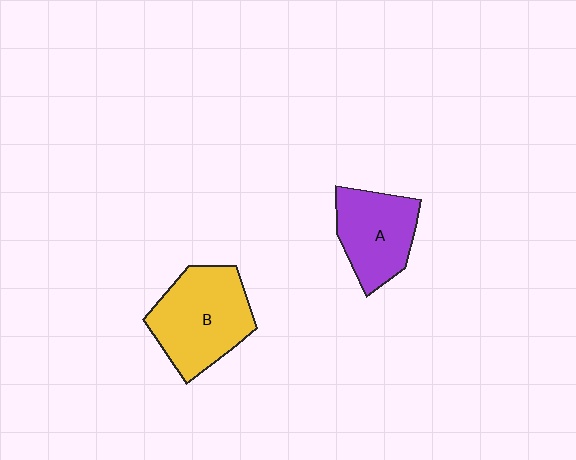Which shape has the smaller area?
Shape A (purple).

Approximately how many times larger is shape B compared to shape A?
Approximately 1.3 times.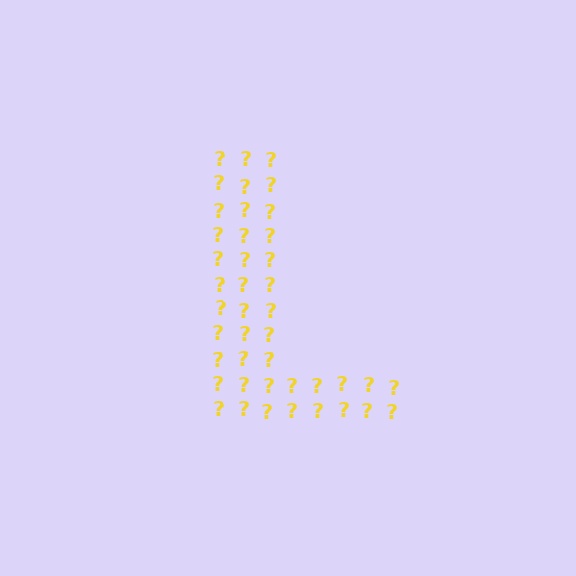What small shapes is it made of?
It is made of small question marks.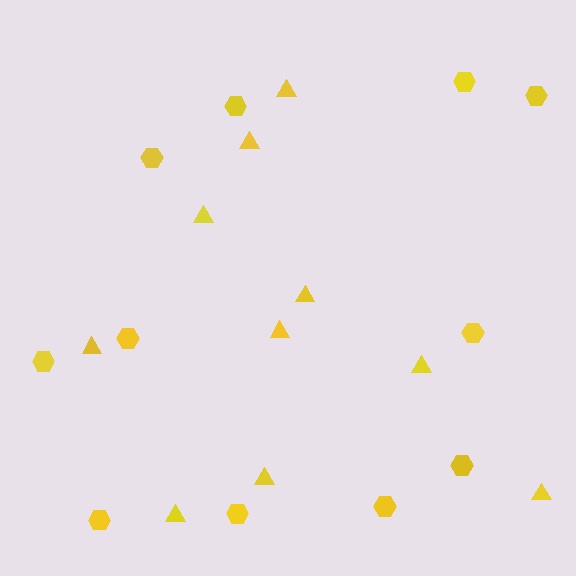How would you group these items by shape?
There are 2 groups: one group of triangles (10) and one group of hexagons (11).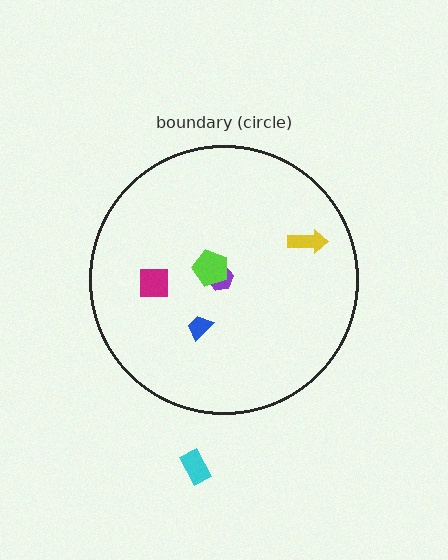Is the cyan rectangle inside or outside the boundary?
Outside.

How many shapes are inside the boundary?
5 inside, 1 outside.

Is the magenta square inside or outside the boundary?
Inside.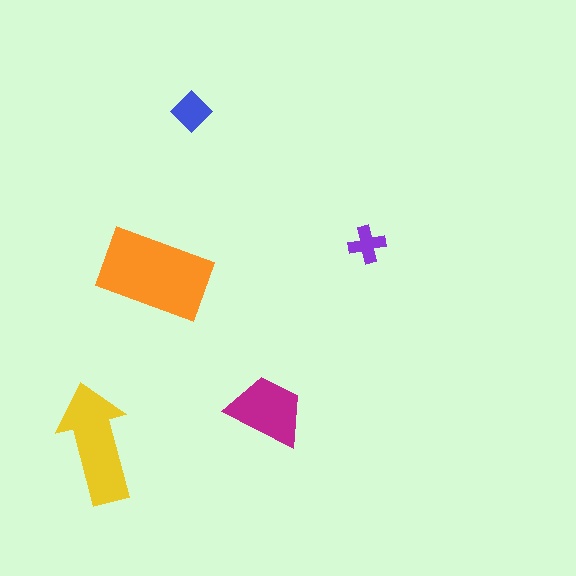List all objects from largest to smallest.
The orange rectangle, the yellow arrow, the magenta trapezoid, the blue diamond, the purple cross.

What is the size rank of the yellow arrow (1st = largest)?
2nd.